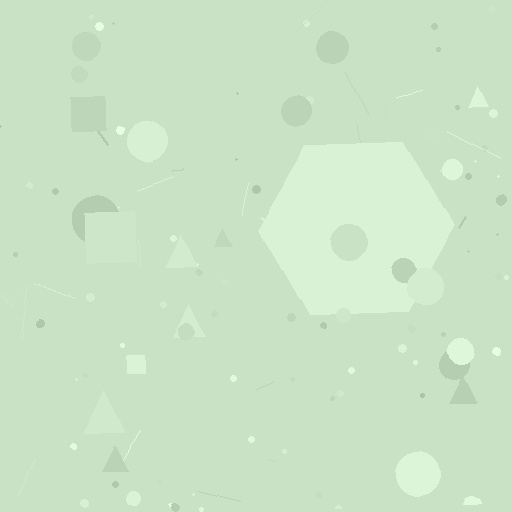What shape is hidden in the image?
A hexagon is hidden in the image.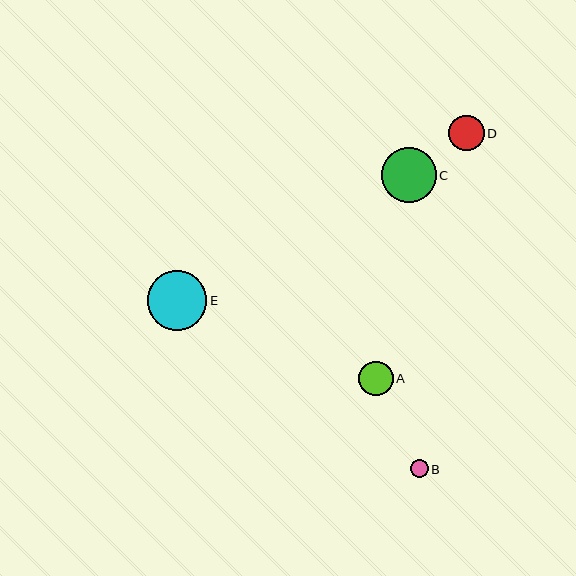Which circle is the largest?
Circle E is the largest with a size of approximately 59 pixels.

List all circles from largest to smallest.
From largest to smallest: E, C, D, A, B.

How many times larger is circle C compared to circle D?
Circle C is approximately 1.5 times the size of circle D.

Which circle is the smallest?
Circle B is the smallest with a size of approximately 18 pixels.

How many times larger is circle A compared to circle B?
Circle A is approximately 1.9 times the size of circle B.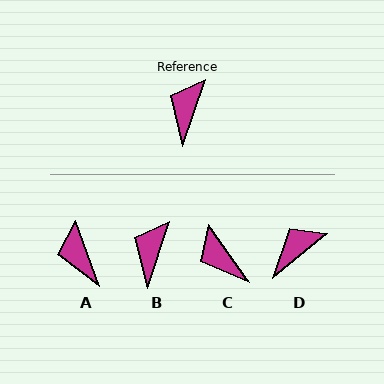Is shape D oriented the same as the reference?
No, it is off by about 33 degrees.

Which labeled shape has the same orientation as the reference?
B.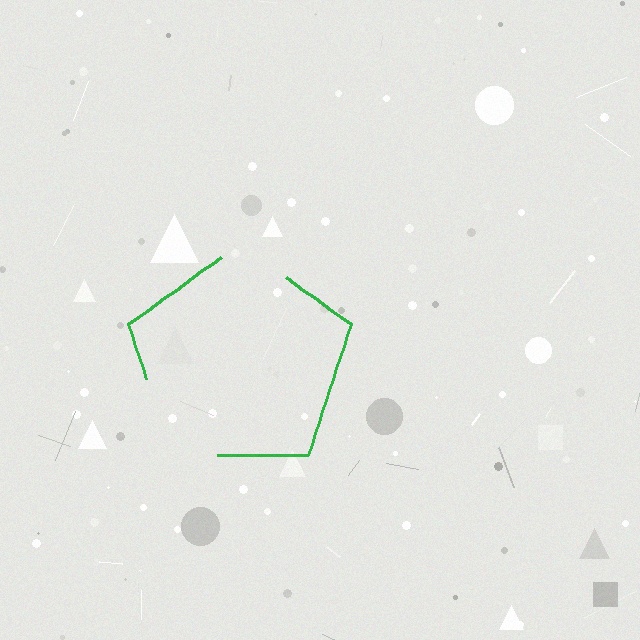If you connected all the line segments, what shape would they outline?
They would outline a pentagon.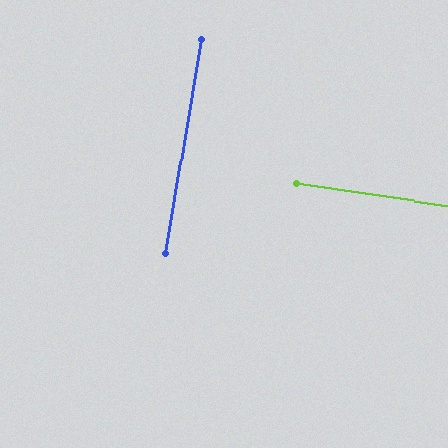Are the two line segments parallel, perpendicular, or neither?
Perpendicular — they meet at approximately 89°.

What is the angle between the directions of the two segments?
Approximately 89 degrees.